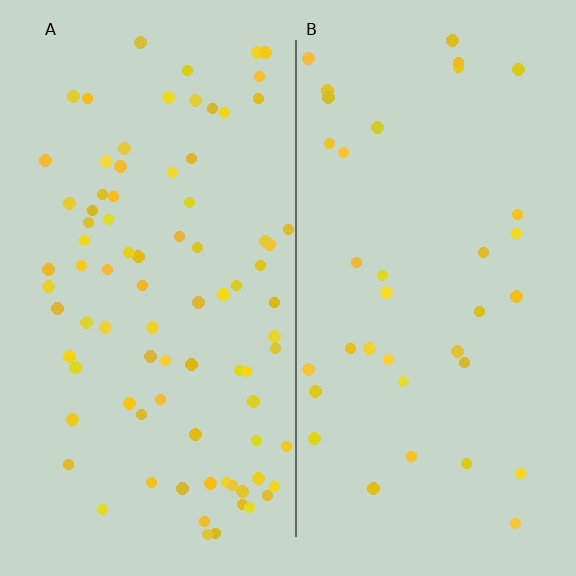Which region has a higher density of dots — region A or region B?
A (the left).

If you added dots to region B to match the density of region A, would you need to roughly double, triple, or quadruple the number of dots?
Approximately double.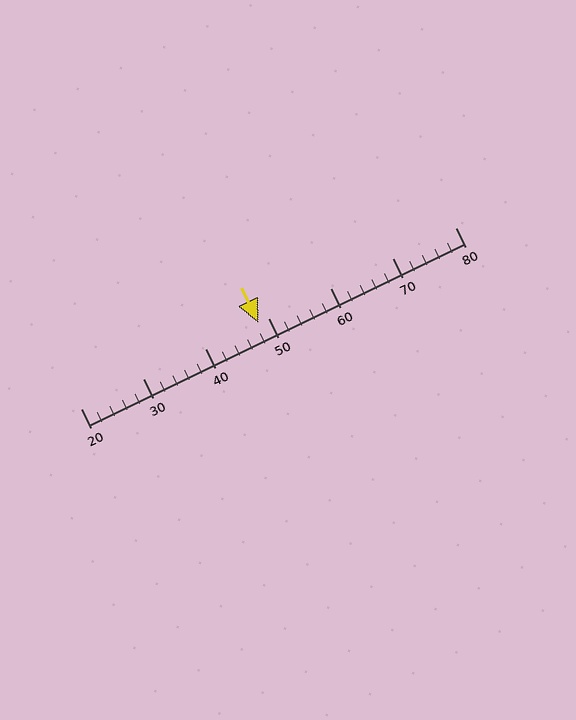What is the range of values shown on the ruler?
The ruler shows values from 20 to 80.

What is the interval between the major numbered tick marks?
The major tick marks are spaced 10 units apart.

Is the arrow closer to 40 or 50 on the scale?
The arrow is closer to 50.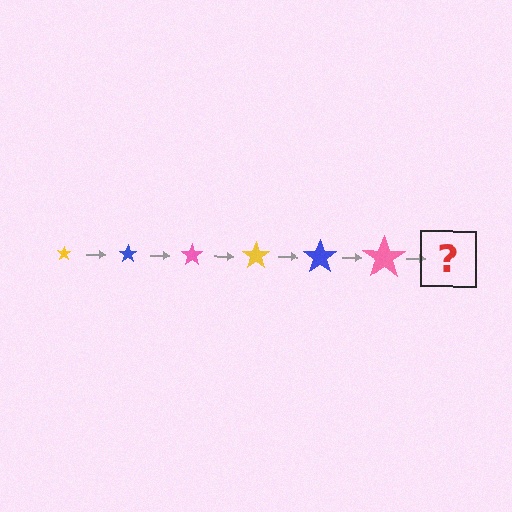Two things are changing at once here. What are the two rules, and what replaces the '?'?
The two rules are that the star grows larger each step and the color cycles through yellow, blue, and pink. The '?' should be a yellow star, larger than the previous one.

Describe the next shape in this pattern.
It should be a yellow star, larger than the previous one.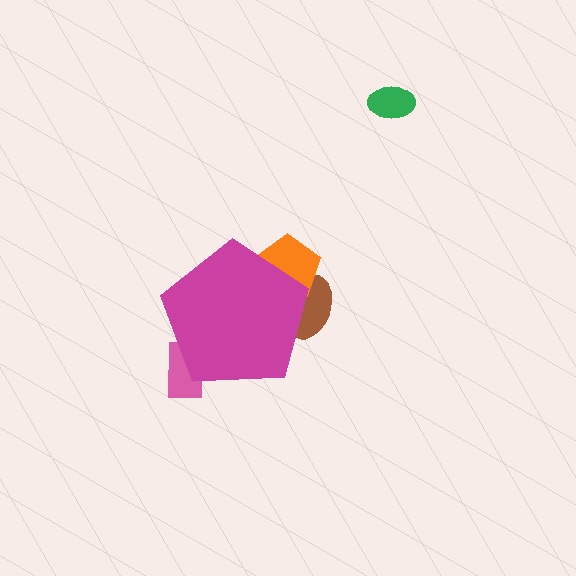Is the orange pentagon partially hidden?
Yes, the orange pentagon is partially hidden behind the magenta pentagon.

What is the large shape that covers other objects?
A magenta pentagon.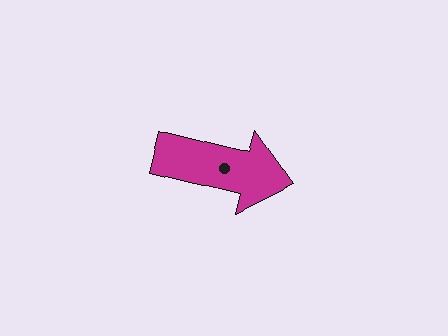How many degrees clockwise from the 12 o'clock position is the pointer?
Approximately 104 degrees.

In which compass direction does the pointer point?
East.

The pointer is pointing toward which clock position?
Roughly 3 o'clock.